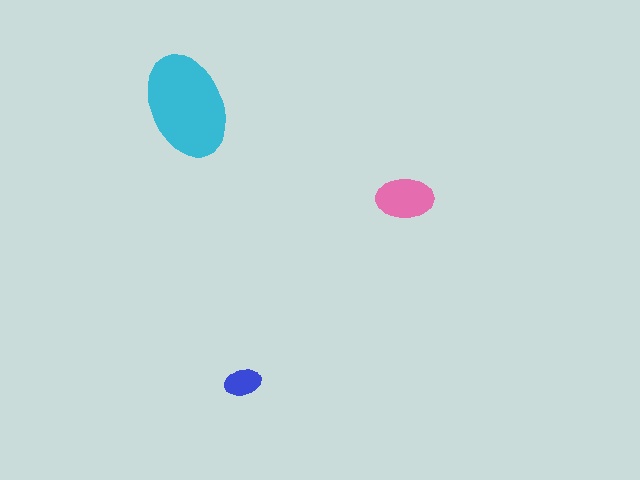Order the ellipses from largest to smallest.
the cyan one, the pink one, the blue one.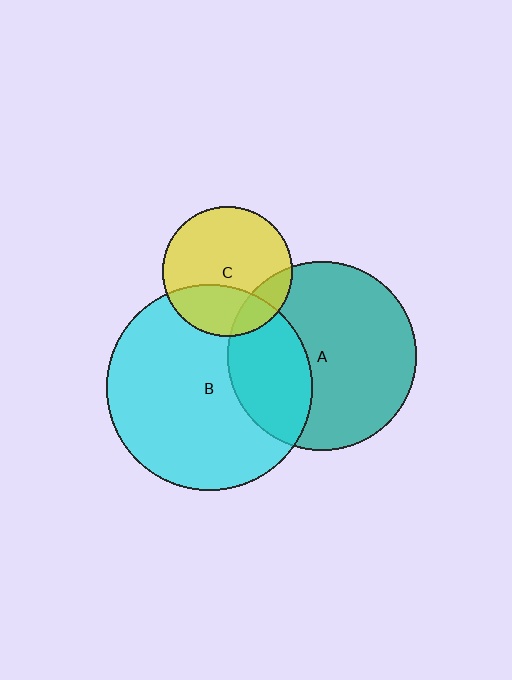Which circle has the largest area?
Circle B (cyan).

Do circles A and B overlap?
Yes.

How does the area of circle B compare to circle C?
Approximately 2.5 times.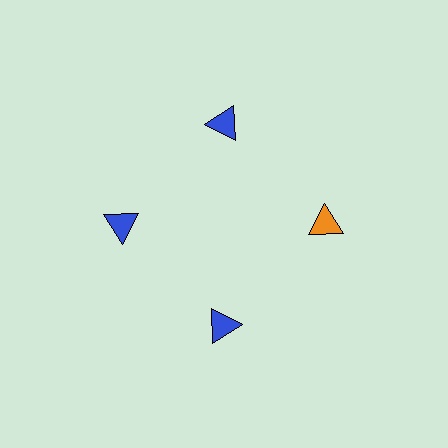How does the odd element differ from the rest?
It has a different color: orange instead of blue.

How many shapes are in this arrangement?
There are 4 shapes arranged in a ring pattern.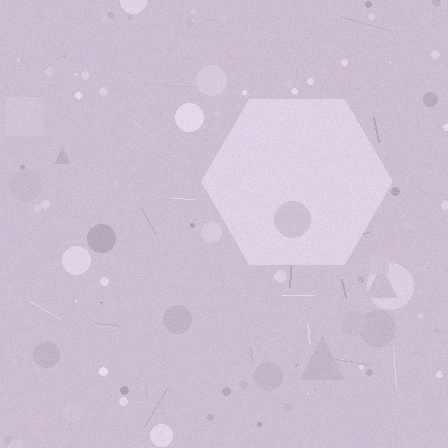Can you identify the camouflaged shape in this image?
The camouflaged shape is a hexagon.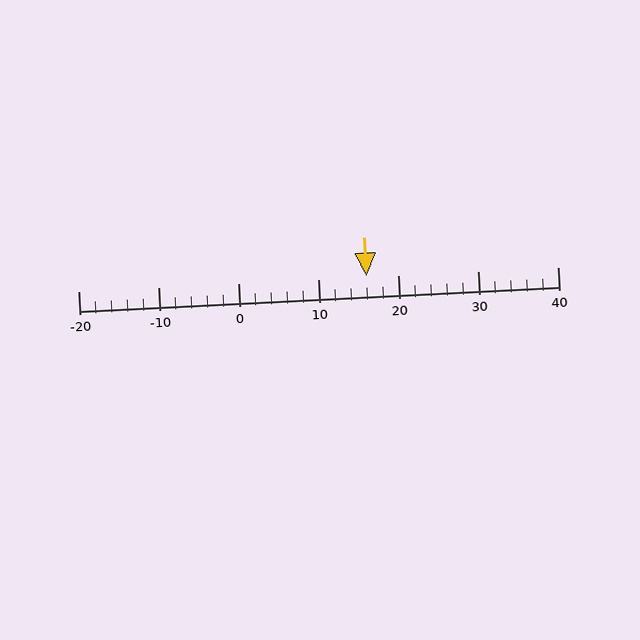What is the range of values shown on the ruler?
The ruler shows values from -20 to 40.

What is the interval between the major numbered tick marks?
The major tick marks are spaced 10 units apart.